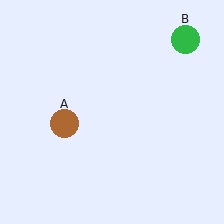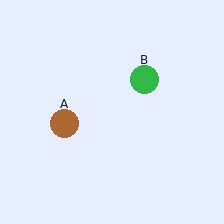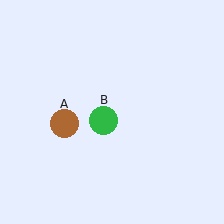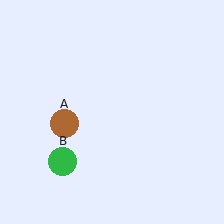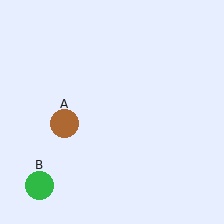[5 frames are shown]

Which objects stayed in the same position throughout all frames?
Brown circle (object A) remained stationary.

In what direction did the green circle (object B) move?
The green circle (object B) moved down and to the left.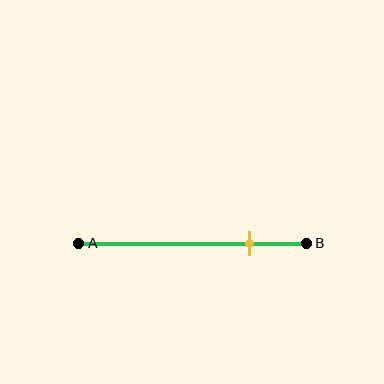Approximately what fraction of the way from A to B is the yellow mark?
The yellow mark is approximately 75% of the way from A to B.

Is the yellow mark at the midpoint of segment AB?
No, the mark is at about 75% from A, not at the 50% midpoint.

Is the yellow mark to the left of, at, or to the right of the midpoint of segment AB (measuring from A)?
The yellow mark is to the right of the midpoint of segment AB.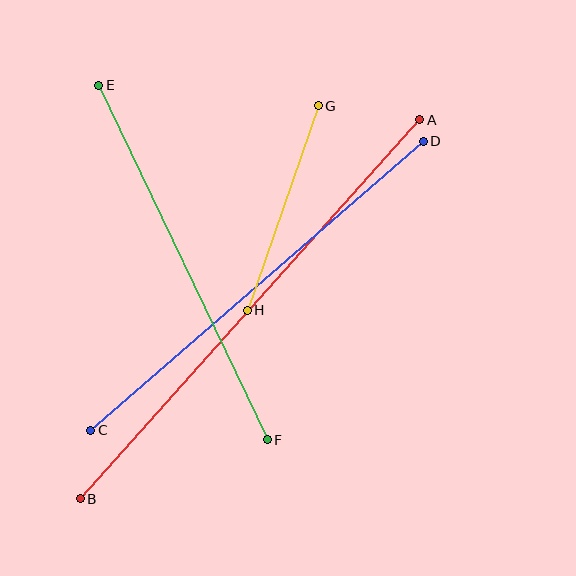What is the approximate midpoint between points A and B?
The midpoint is at approximately (250, 309) pixels.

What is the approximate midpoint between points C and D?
The midpoint is at approximately (257, 286) pixels.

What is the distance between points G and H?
The distance is approximately 216 pixels.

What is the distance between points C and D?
The distance is approximately 440 pixels.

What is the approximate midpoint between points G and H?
The midpoint is at approximately (283, 208) pixels.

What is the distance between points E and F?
The distance is approximately 392 pixels.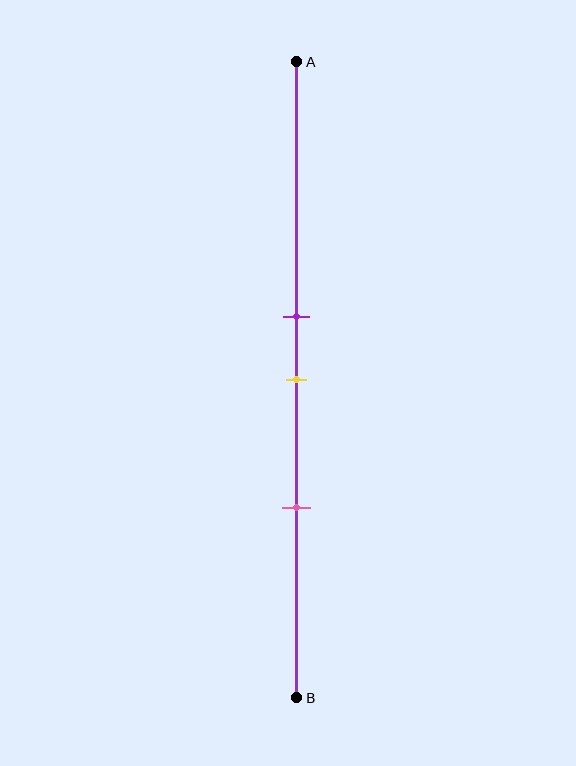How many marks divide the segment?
There are 3 marks dividing the segment.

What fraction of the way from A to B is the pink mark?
The pink mark is approximately 70% (0.7) of the way from A to B.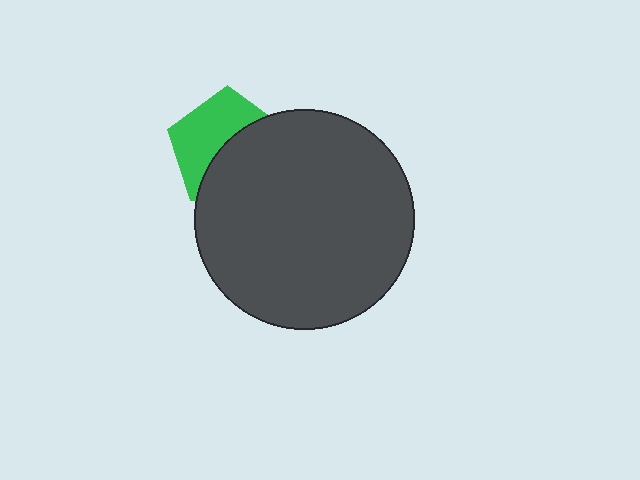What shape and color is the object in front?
The object in front is a dark gray circle.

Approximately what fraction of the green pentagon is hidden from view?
Roughly 52% of the green pentagon is hidden behind the dark gray circle.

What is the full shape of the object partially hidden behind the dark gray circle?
The partially hidden object is a green pentagon.